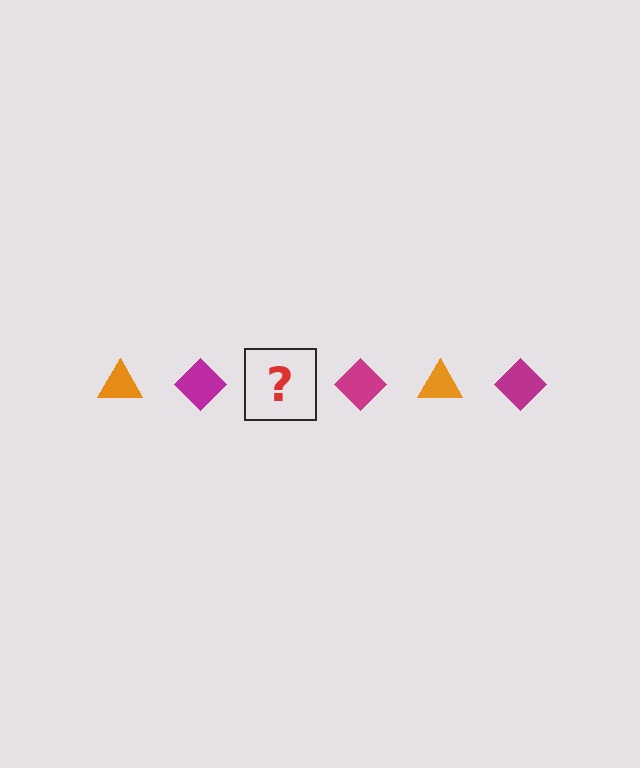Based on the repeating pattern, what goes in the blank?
The blank should be an orange triangle.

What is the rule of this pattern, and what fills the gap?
The rule is that the pattern alternates between orange triangle and magenta diamond. The gap should be filled with an orange triangle.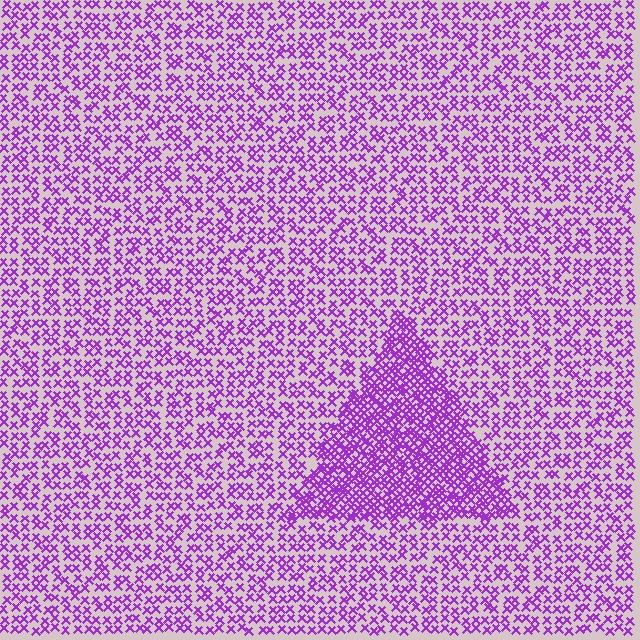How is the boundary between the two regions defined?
The boundary is defined by a change in element density (approximately 2.0x ratio). All elements are the same color, size, and shape.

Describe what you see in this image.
The image contains small purple elements arranged at two different densities. A triangle-shaped region is visible where the elements are more densely packed than the surrounding area.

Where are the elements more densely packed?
The elements are more densely packed inside the triangle boundary.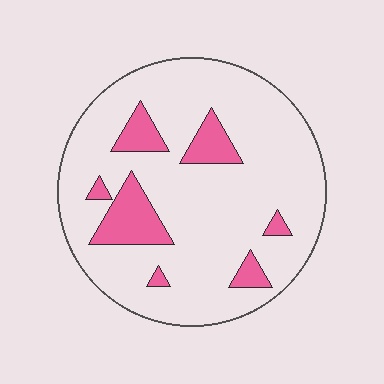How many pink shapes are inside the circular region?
7.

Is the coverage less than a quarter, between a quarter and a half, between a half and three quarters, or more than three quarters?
Less than a quarter.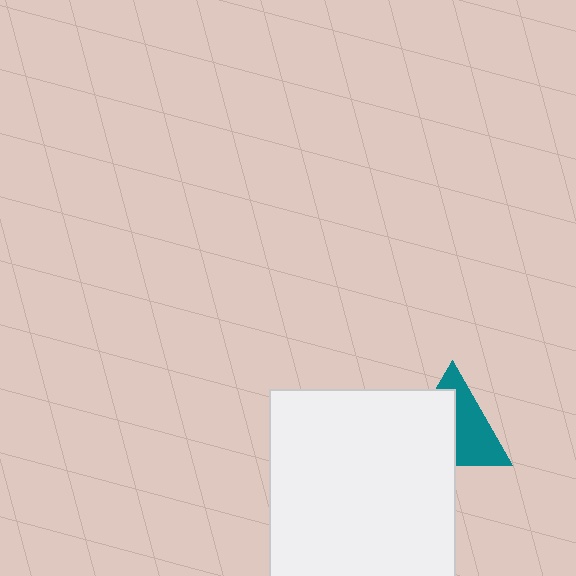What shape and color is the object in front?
The object in front is a white rectangle.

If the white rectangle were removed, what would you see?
You would see the complete teal triangle.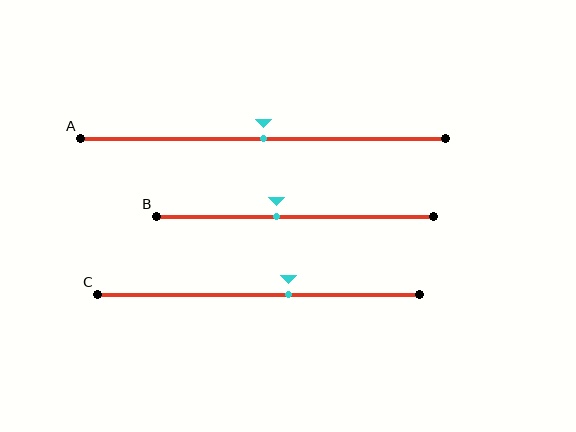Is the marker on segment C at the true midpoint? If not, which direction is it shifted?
No, the marker on segment C is shifted to the right by about 9% of the segment length.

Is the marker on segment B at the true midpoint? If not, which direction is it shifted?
No, the marker on segment B is shifted to the left by about 7% of the segment length.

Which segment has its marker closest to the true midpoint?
Segment A has its marker closest to the true midpoint.